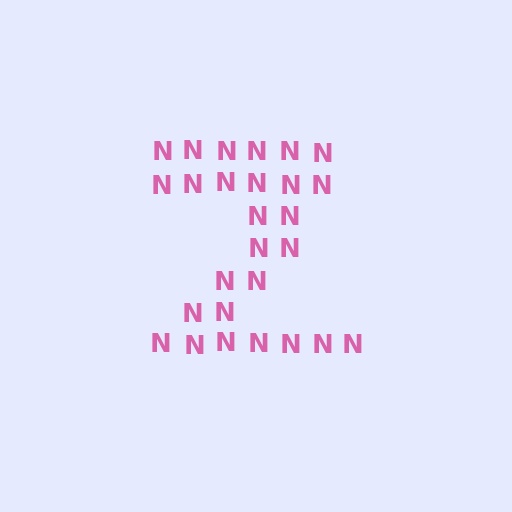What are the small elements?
The small elements are letter N's.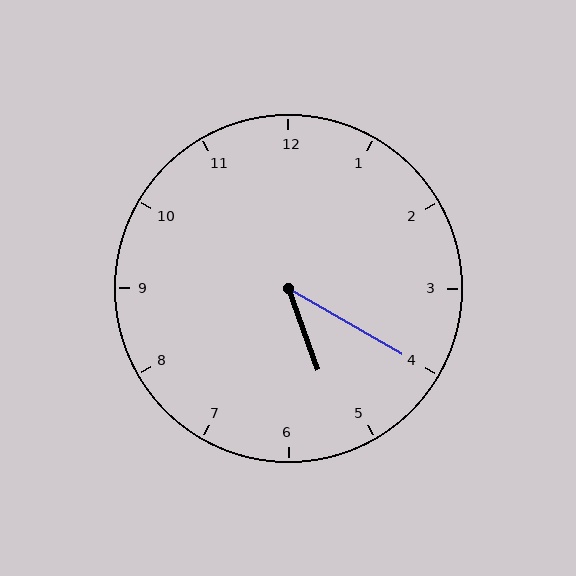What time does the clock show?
5:20.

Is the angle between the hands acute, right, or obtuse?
It is acute.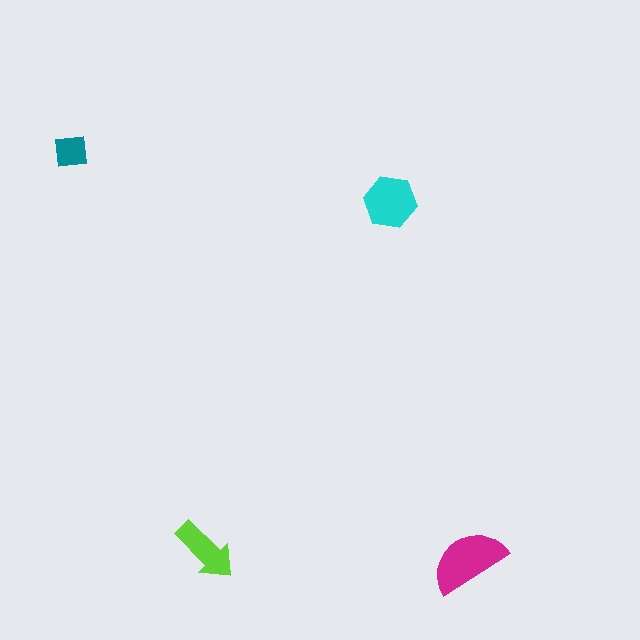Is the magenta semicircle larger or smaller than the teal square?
Larger.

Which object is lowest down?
The magenta semicircle is bottommost.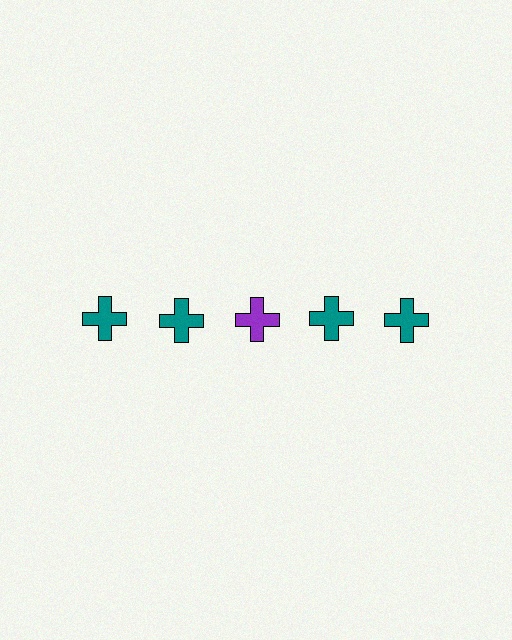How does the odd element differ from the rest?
It has a different color: purple instead of teal.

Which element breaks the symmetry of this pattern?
The purple cross in the top row, center column breaks the symmetry. All other shapes are teal crosses.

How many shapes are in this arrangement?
There are 5 shapes arranged in a grid pattern.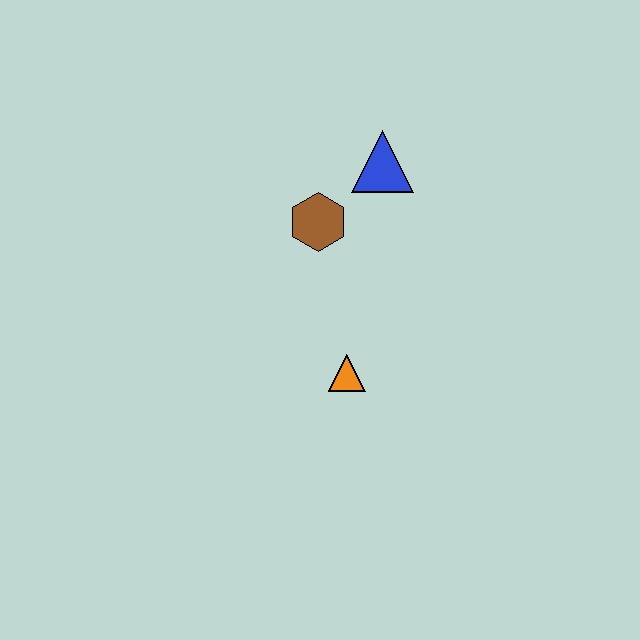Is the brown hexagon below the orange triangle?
No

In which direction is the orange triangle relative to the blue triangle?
The orange triangle is below the blue triangle.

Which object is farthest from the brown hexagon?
The orange triangle is farthest from the brown hexagon.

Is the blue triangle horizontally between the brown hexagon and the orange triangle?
No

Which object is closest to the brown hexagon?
The blue triangle is closest to the brown hexagon.